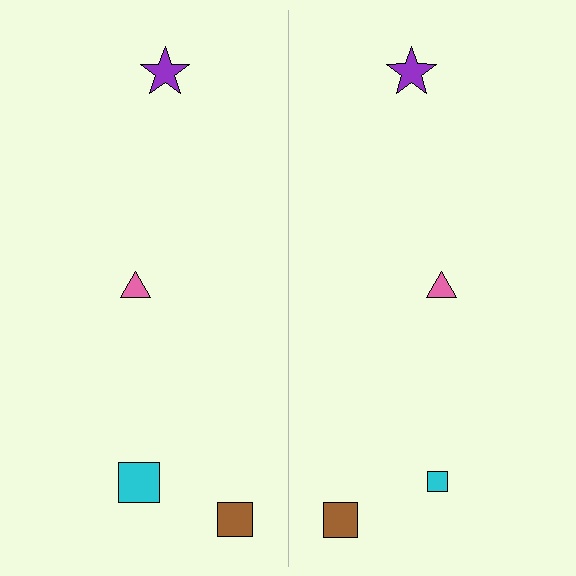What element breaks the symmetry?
The cyan square on the right side has a different size than its mirror counterpart.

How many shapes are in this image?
There are 8 shapes in this image.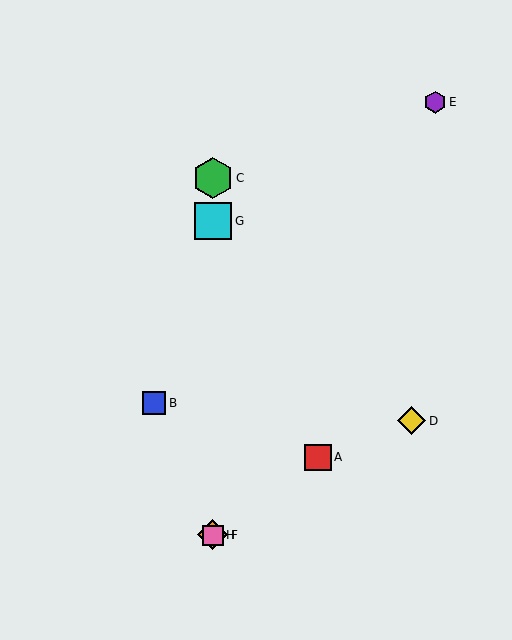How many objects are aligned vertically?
4 objects (C, F, G, H) are aligned vertically.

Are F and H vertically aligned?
Yes, both are at x≈213.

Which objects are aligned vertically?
Objects C, F, G, H are aligned vertically.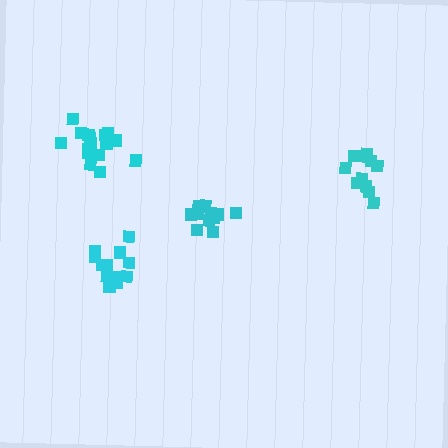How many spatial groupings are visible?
There are 4 spatial groupings.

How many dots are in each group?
Group 1: 11 dots, Group 2: 13 dots, Group 3: 11 dots, Group 4: 16 dots (51 total).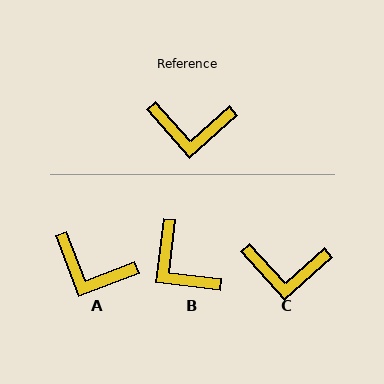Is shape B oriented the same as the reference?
No, it is off by about 49 degrees.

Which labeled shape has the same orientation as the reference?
C.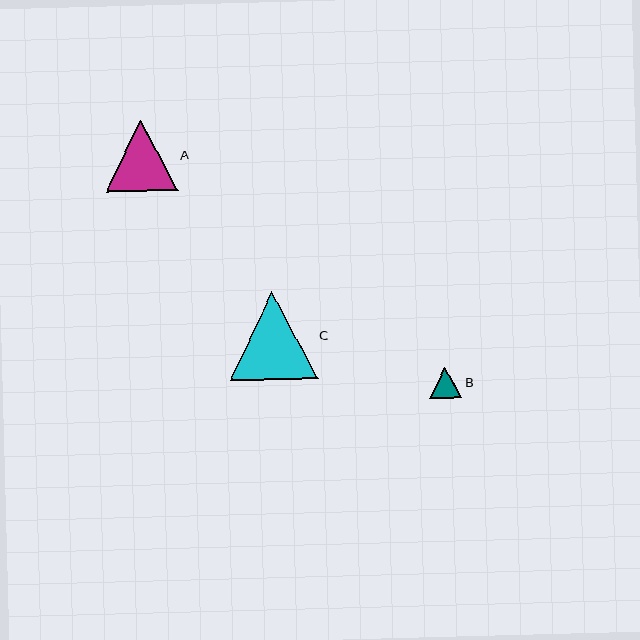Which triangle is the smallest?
Triangle B is the smallest with a size of approximately 32 pixels.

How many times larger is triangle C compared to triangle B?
Triangle C is approximately 2.8 times the size of triangle B.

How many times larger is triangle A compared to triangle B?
Triangle A is approximately 2.2 times the size of triangle B.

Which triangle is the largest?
Triangle C is the largest with a size of approximately 88 pixels.